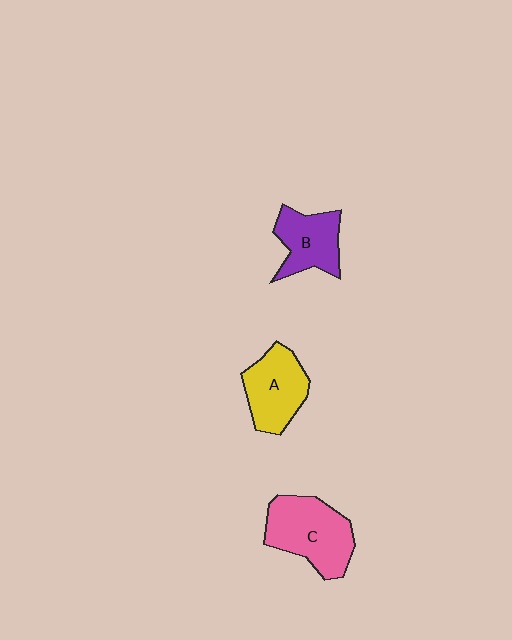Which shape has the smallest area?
Shape B (purple).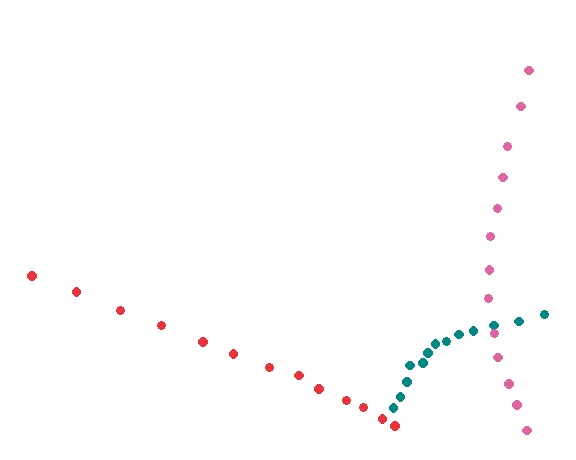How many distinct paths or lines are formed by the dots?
There are 3 distinct paths.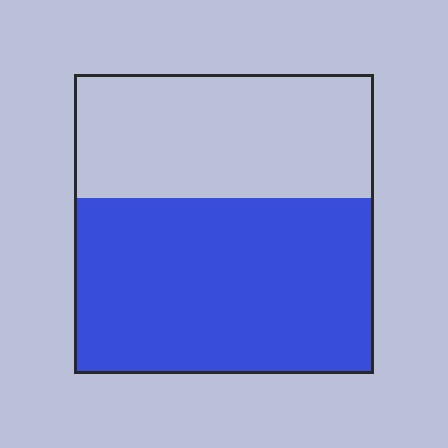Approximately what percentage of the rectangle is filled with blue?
Approximately 60%.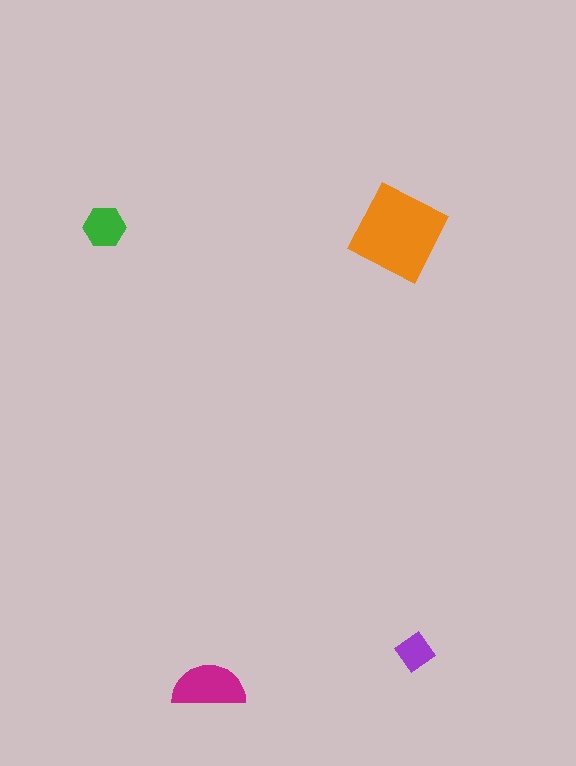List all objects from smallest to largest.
The purple diamond, the green hexagon, the magenta semicircle, the orange square.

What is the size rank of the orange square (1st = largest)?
1st.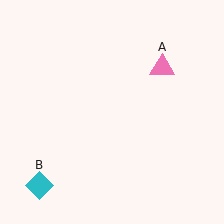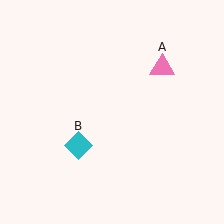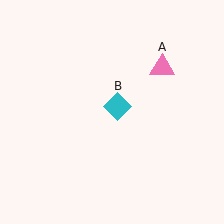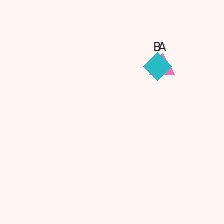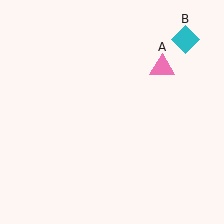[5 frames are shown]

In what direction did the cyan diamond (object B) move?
The cyan diamond (object B) moved up and to the right.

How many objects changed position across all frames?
1 object changed position: cyan diamond (object B).